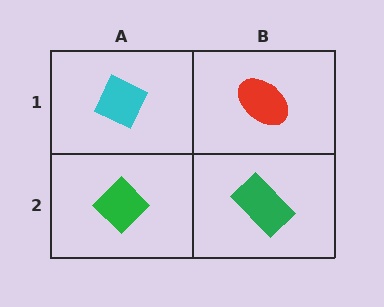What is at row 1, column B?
A red ellipse.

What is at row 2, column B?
A green rectangle.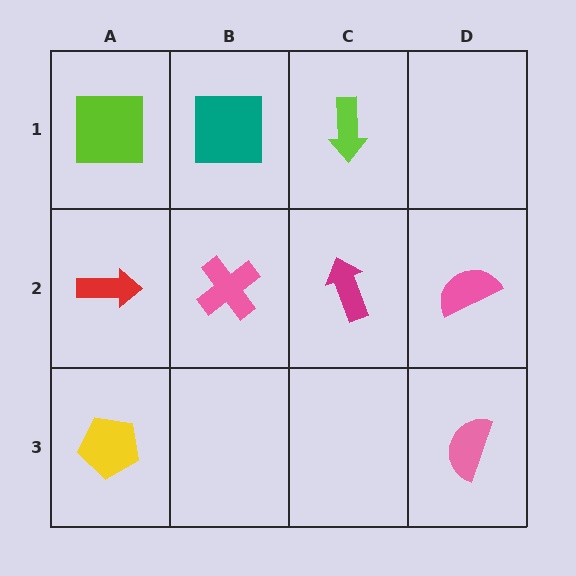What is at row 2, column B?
A pink cross.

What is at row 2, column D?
A pink semicircle.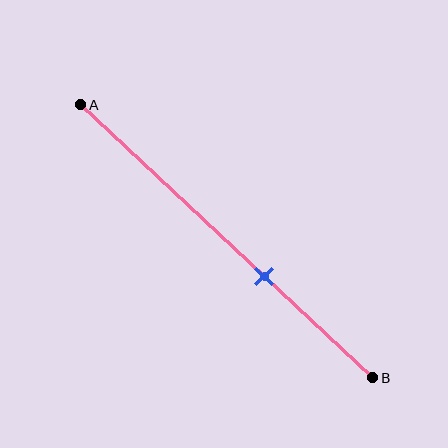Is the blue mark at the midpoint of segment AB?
No, the mark is at about 65% from A, not at the 50% midpoint.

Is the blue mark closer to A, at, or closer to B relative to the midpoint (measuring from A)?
The blue mark is closer to point B than the midpoint of segment AB.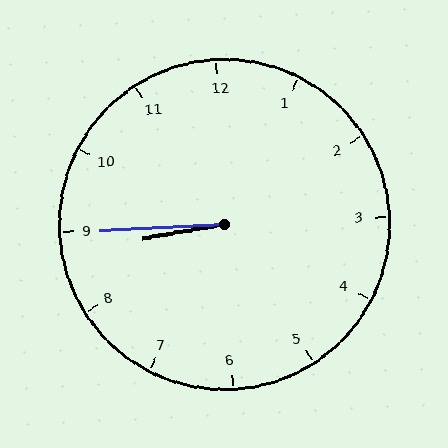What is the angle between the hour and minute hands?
Approximately 8 degrees.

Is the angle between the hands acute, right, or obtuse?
It is acute.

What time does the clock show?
8:45.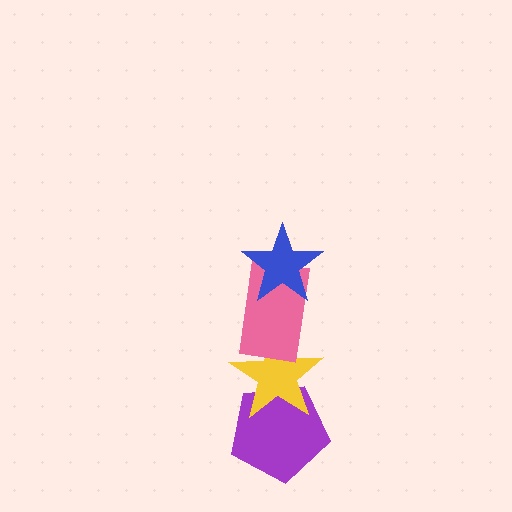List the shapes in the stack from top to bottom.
From top to bottom: the blue star, the pink rectangle, the yellow star, the purple pentagon.